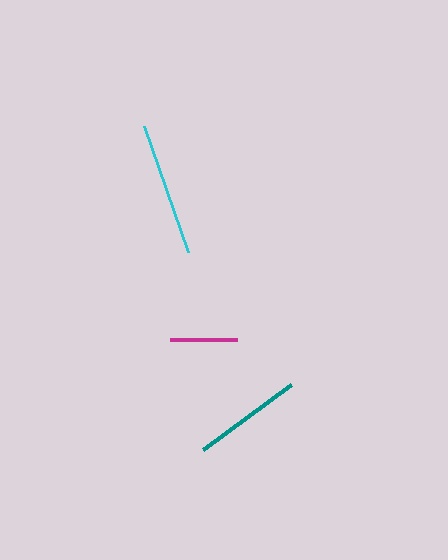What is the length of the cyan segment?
The cyan segment is approximately 133 pixels long.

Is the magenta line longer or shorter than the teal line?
The teal line is longer than the magenta line.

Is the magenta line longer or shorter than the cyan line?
The cyan line is longer than the magenta line.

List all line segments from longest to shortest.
From longest to shortest: cyan, teal, magenta.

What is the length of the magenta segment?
The magenta segment is approximately 66 pixels long.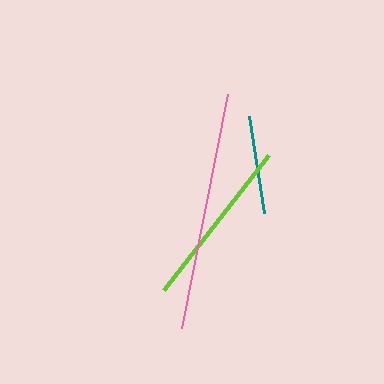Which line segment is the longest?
The pink line is the longest at approximately 238 pixels.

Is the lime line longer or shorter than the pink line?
The pink line is longer than the lime line.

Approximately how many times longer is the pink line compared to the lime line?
The pink line is approximately 1.4 times the length of the lime line.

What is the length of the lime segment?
The lime segment is approximately 171 pixels long.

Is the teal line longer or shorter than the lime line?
The lime line is longer than the teal line.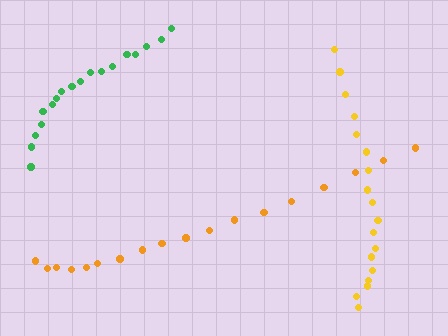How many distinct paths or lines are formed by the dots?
There are 3 distinct paths.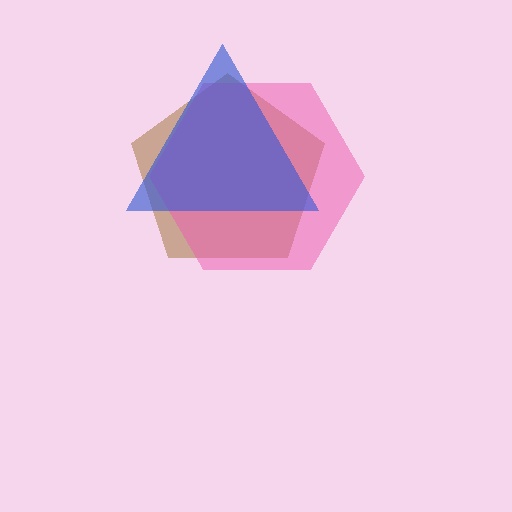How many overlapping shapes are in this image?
There are 3 overlapping shapes in the image.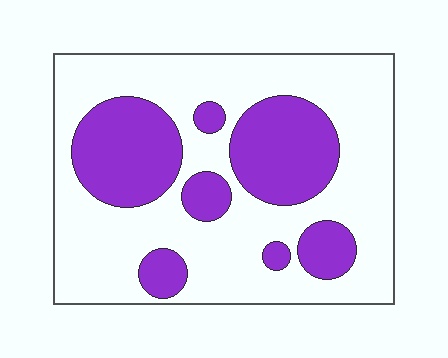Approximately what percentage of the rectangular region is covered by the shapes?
Approximately 30%.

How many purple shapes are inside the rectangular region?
7.